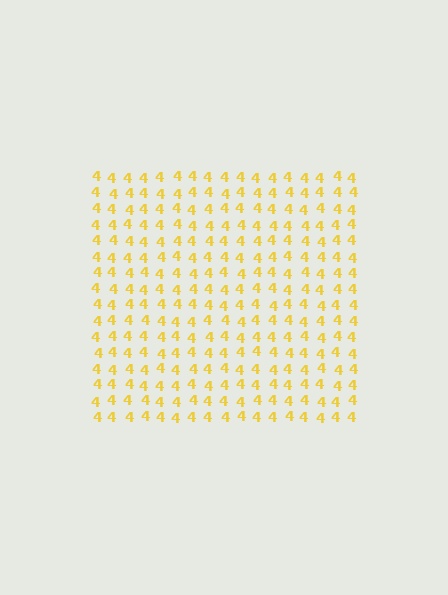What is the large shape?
The large shape is a square.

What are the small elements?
The small elements are digit 4's.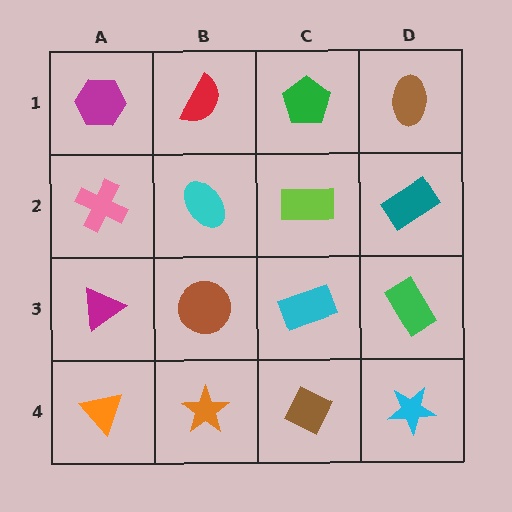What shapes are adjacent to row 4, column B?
A brown circle (row 3, column B), an orange triangle (row 4, column A), a brown diamond (row 4, column C).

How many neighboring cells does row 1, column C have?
3.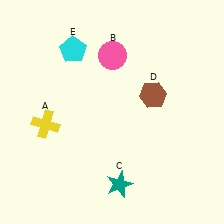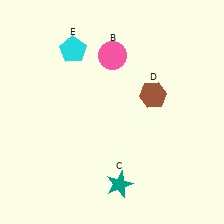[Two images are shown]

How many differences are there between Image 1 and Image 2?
There is 1 difference between the two images.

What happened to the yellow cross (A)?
The yellow cross (A) was removed in Image 2. It was in the bottom-left area of Image 1.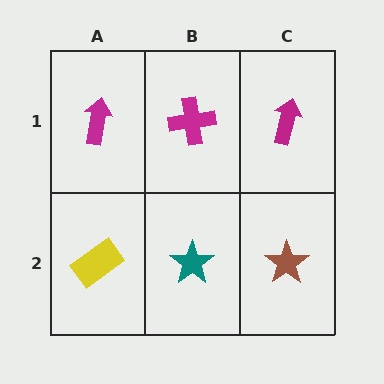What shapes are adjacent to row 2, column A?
A magenta arrow (row 1, column A), a teal star (row 2, column B).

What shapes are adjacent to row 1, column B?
A teal star (row 2, column B), a magenta arrow (row 1, column A), a magenta arrow (row 1, column C).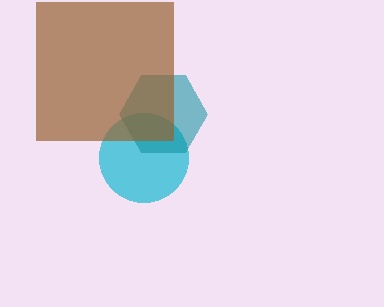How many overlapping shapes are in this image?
There are 3 overlapping shapes in the image.